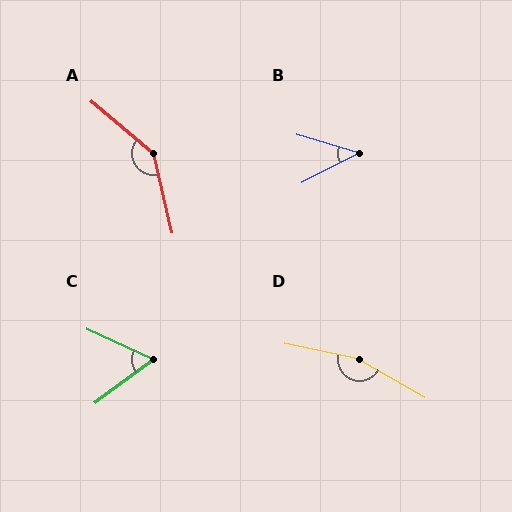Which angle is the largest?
D, at approximately 162 degrees.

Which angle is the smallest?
B, at approximately 44 degrees.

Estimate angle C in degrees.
Approximately 61 degrees.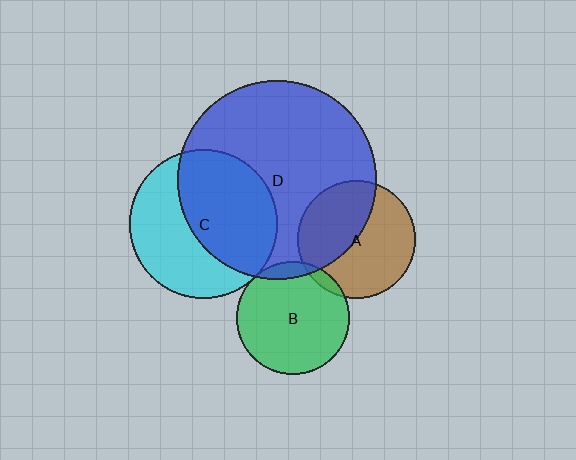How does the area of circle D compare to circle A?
Approximately 2.8 times.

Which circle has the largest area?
Circle D (blue).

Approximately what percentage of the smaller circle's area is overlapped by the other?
Approximately 10%.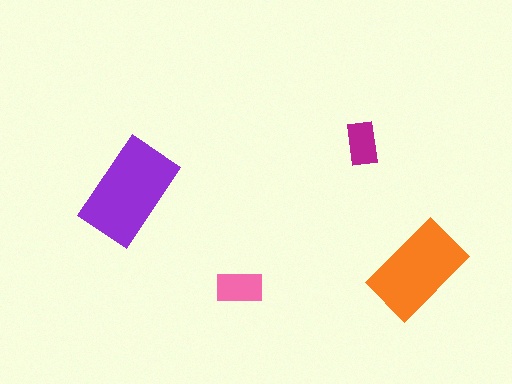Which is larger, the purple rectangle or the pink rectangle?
The purple one.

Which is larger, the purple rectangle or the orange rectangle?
The purple one.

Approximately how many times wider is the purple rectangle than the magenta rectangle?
About 2.5 times wider.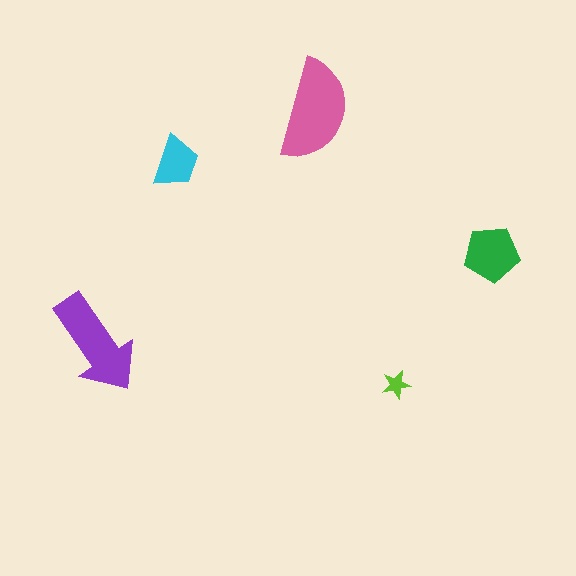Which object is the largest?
The pink semicircle.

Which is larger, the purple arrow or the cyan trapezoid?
The purple arrow.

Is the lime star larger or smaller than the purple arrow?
Smaller.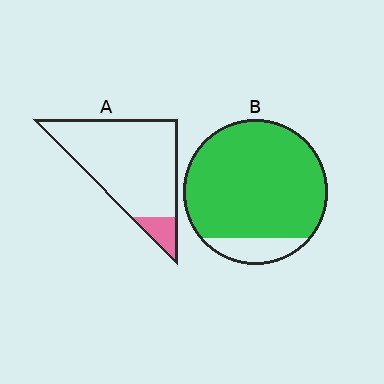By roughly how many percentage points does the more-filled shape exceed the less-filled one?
By roughly 75 percentage points (B over A).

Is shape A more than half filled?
No.